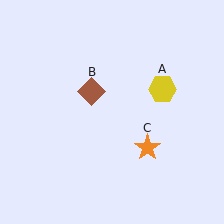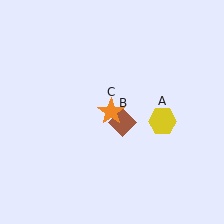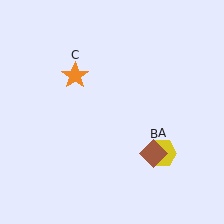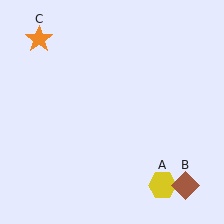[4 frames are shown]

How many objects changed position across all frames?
3 objects changed position: yellow hexagon (object A), brown diamond (object B), orange star (object C).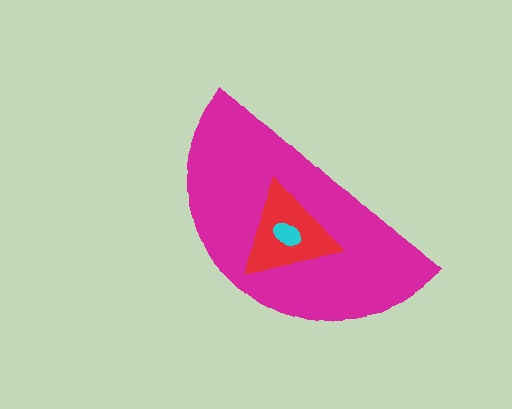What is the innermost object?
The cyan ellipse.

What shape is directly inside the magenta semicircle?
The red triangle.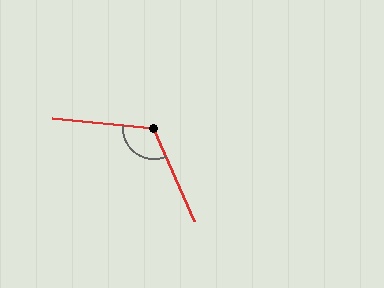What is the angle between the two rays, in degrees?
Approximately 119 degrees.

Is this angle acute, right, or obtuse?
It is obtuse.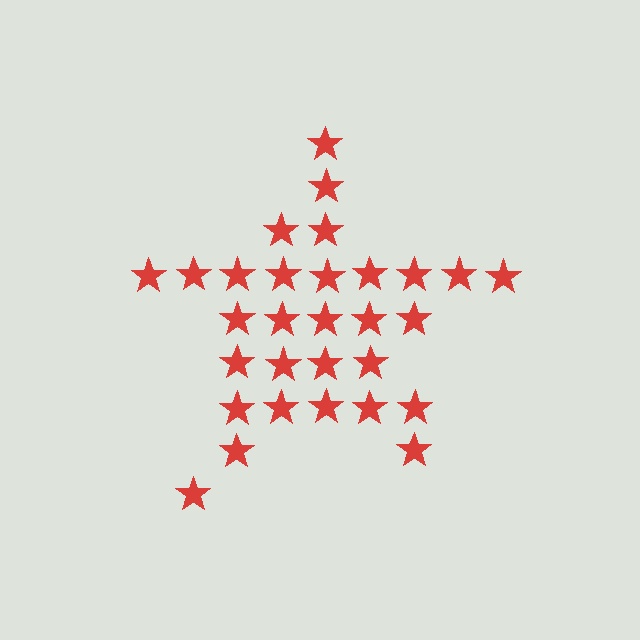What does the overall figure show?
The overall figure shows a star.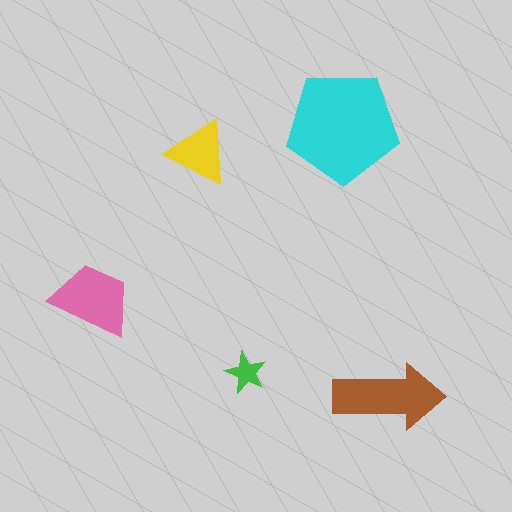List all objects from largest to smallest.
The cyan pentagon, the brown arrow, the pink trapezoid, the yellow triangle, the green star.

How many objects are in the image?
There are 5 objects in the image.